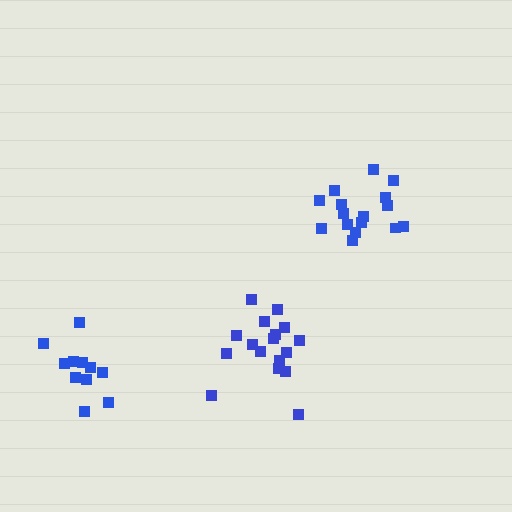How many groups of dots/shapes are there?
There are 3 groups.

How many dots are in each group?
Group 1: 11 dots, Group 2: 17 dots, Group 3: 16 dots (44 total).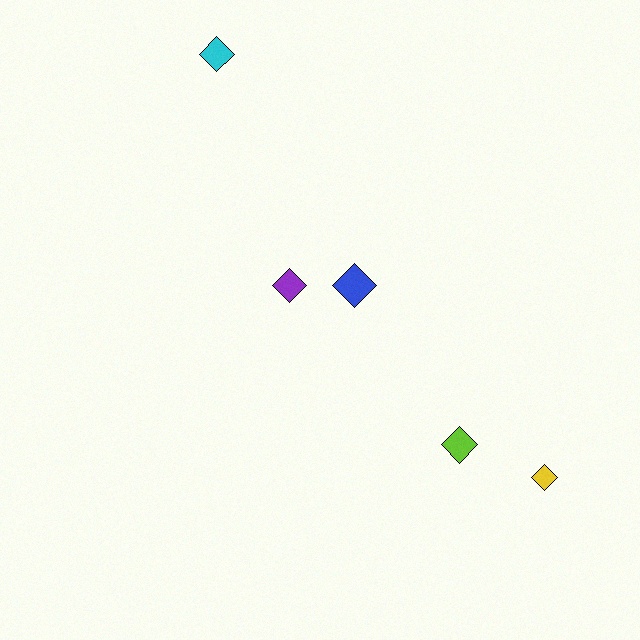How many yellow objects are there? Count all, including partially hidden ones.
There is 1 yellow object.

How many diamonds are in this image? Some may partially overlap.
There are 5 diamonds.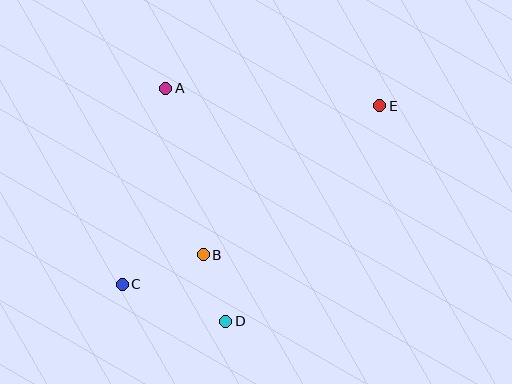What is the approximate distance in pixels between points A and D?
The distance between A and D is approximately 241 pixels.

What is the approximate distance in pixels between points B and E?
The distance between B and E is approximately 231 pixels.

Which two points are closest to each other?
Points B and D are closest to each other.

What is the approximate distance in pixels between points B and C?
The distance between B and C is approximately 86 pixels.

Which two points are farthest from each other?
Points C and E are farthest from each other.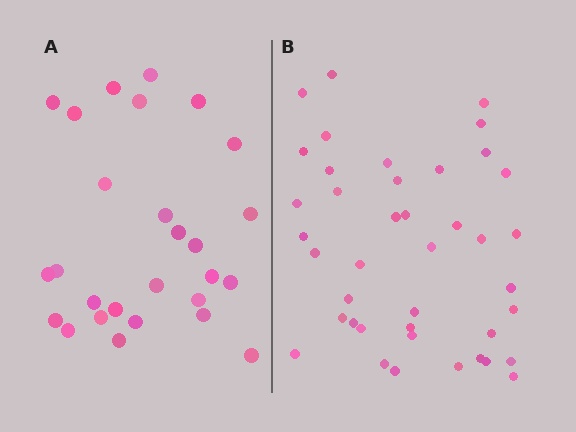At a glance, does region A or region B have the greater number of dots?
Region B (the right region) has more dots.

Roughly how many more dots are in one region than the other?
Region B has approximately 15 more dots than region A.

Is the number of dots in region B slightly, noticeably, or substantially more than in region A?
Region B has substantially more. The ratio is roughly 1.5 to 1.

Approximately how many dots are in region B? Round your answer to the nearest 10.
About 40 dots. (The exact count is 41, which rounds to 40.)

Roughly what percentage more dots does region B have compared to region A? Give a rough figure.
About 50% more.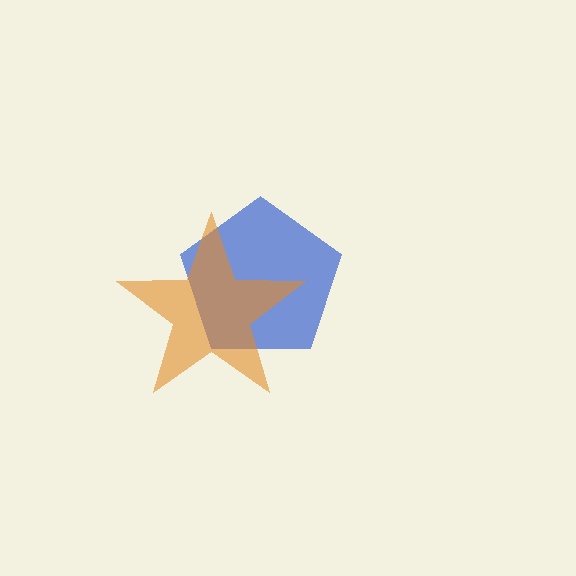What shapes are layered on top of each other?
The layered shapes are: a blue pentagon, an orange star.